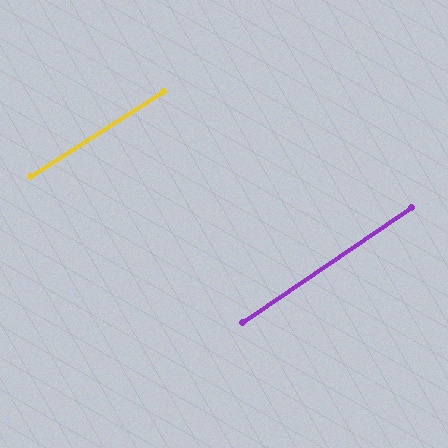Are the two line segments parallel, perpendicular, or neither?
Parallel — their directions differ by only 2.0°.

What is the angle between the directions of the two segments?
Approximately 2 degrees.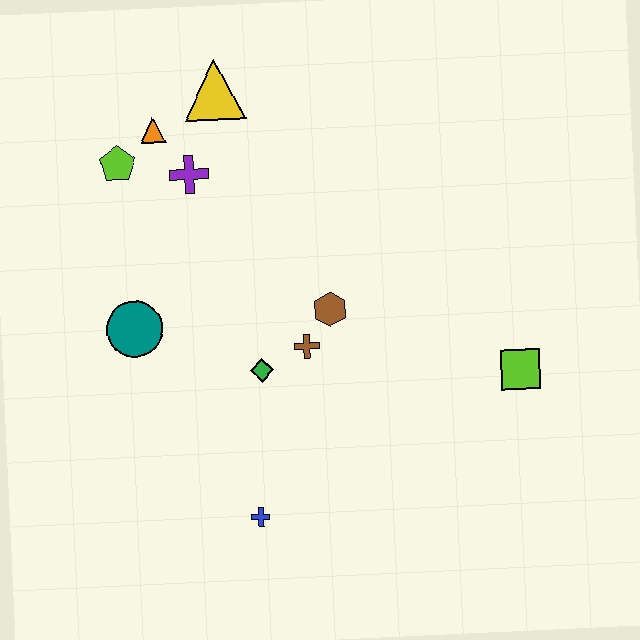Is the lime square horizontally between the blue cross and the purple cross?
No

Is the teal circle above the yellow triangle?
No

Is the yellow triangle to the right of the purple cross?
Yes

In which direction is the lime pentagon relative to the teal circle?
The lime pentagon is above the teal circle.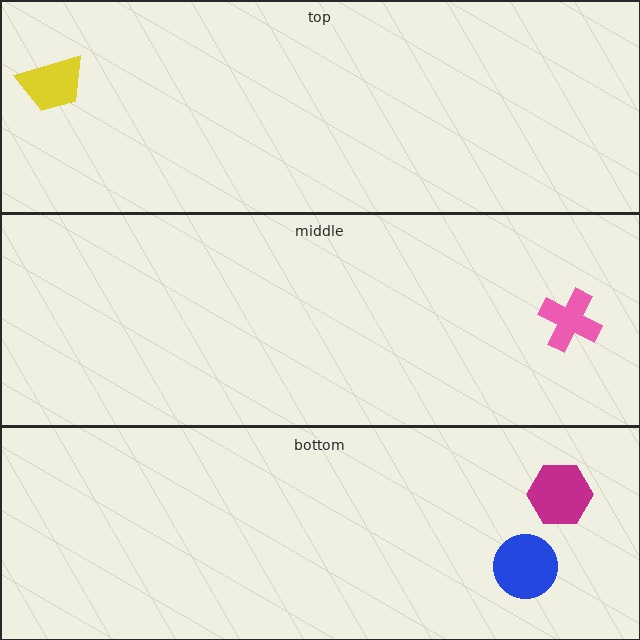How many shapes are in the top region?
1.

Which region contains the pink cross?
The middle region.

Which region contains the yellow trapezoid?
The top region.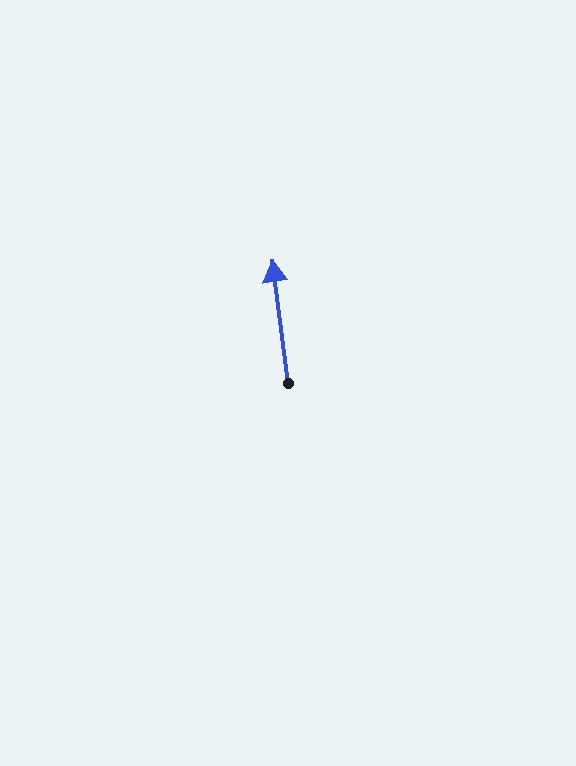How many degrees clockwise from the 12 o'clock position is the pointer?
Approximately 353 degrees.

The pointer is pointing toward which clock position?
Roughly 12 o'clock.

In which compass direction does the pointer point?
North.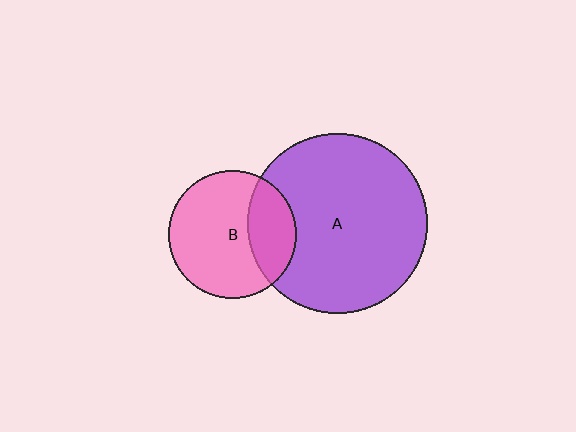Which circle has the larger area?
Circle A (purple).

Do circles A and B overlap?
Yes.